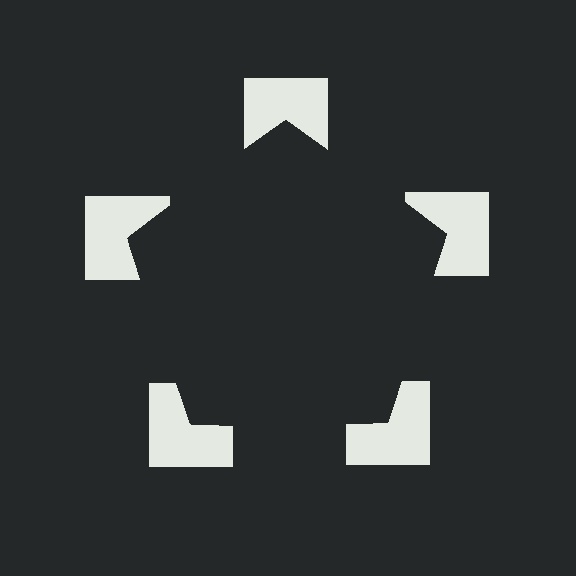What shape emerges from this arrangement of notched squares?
An illusory pentagon — its edges are inferred from the aligned wedge cuts in the notched squares, not physically drawn.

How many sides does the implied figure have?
5 sides.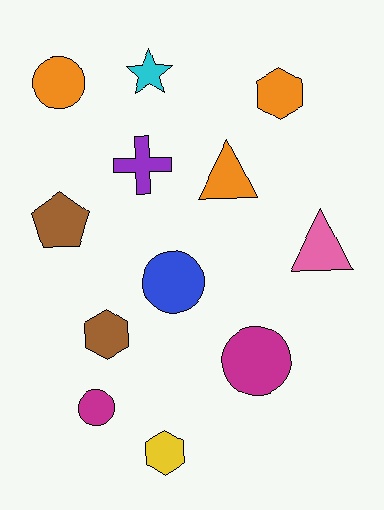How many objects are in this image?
There are 12 objects.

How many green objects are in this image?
There are no green objects.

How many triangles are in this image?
There are 2 triangles.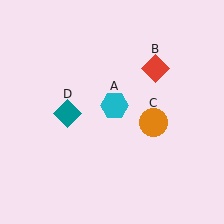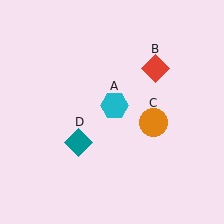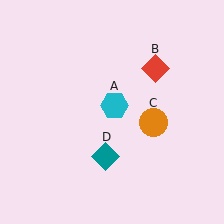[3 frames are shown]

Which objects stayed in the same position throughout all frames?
Cyan hexagon (object A) and red diamond (object B) and orange circle (object C) remained stationary.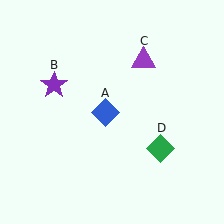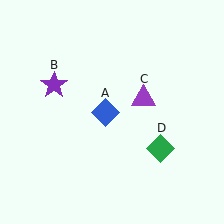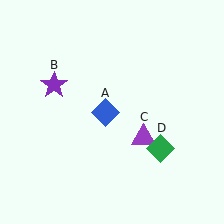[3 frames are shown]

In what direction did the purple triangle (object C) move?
The purple triangle (object C) moved down.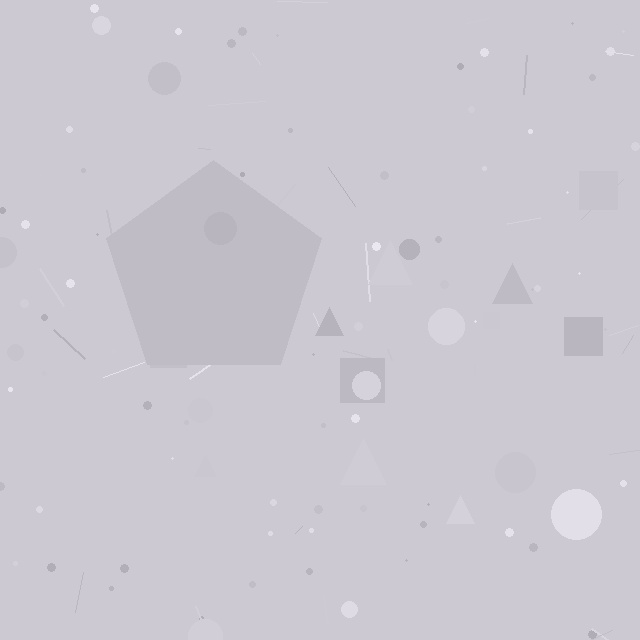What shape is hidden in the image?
A pentagon is hidden in the image.